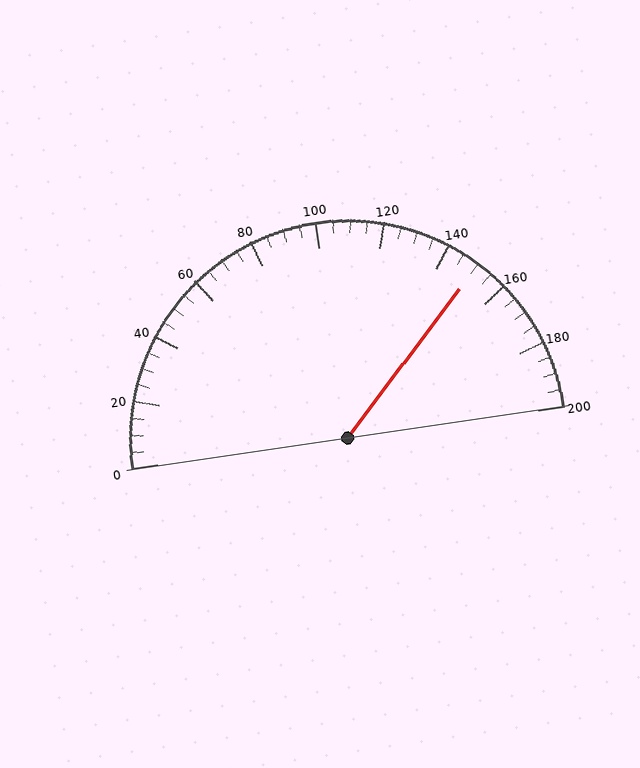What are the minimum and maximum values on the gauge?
The gauge ranges from 0 to 200.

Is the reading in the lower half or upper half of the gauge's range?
The reading is in the upper half of the range (0 to 200).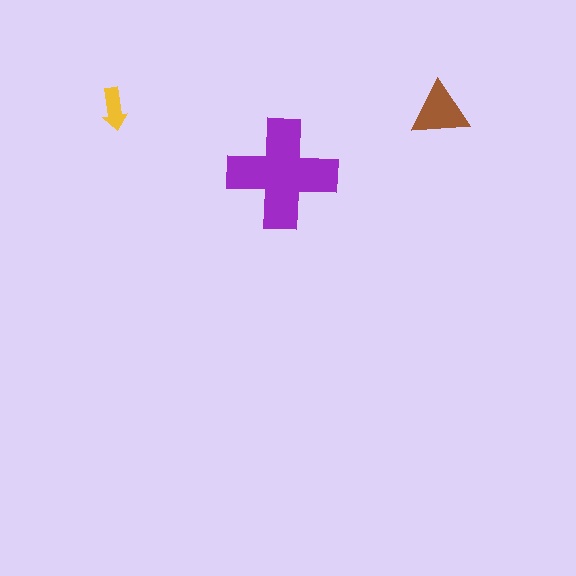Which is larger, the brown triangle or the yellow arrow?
The brown triangle.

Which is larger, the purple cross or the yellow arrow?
The purple cross.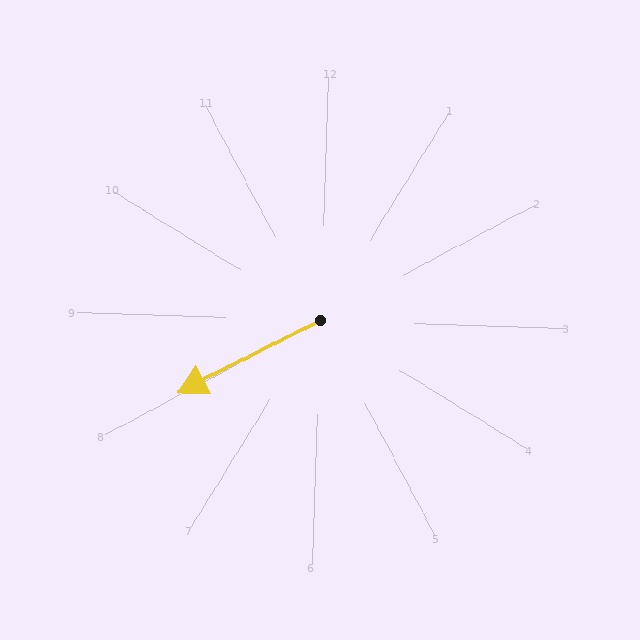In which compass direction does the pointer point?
Southwest.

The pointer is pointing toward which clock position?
Roughly 8 o'clock.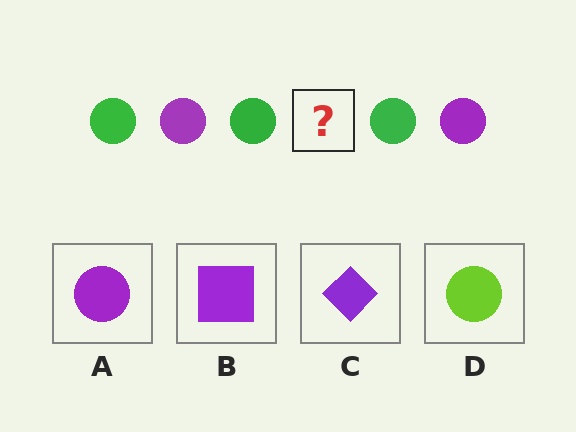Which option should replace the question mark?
Option A.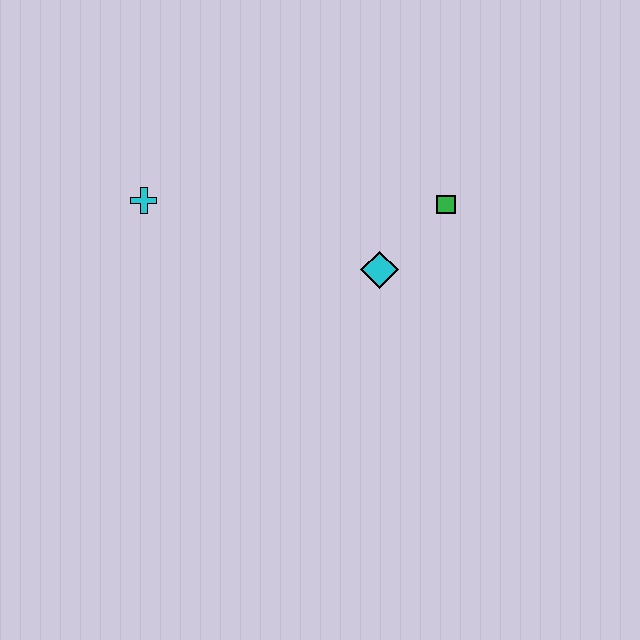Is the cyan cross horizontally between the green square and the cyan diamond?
No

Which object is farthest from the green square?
The cyan cross is farthest from the green square.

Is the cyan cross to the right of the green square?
No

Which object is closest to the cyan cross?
The cyan diamond is closest to the cyan cross.